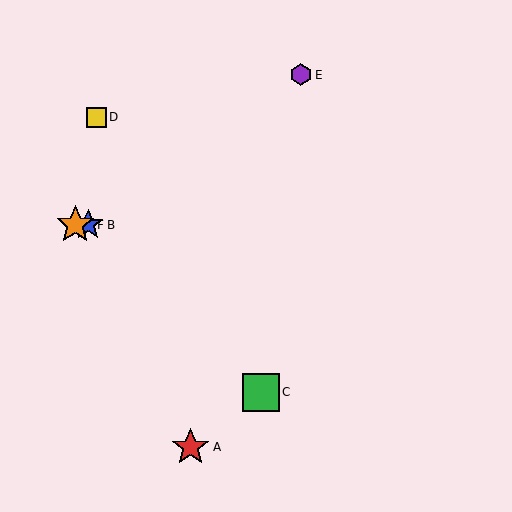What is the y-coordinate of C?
Object C is at y≈393.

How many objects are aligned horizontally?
2 objects (B, F) are aligned horizontally.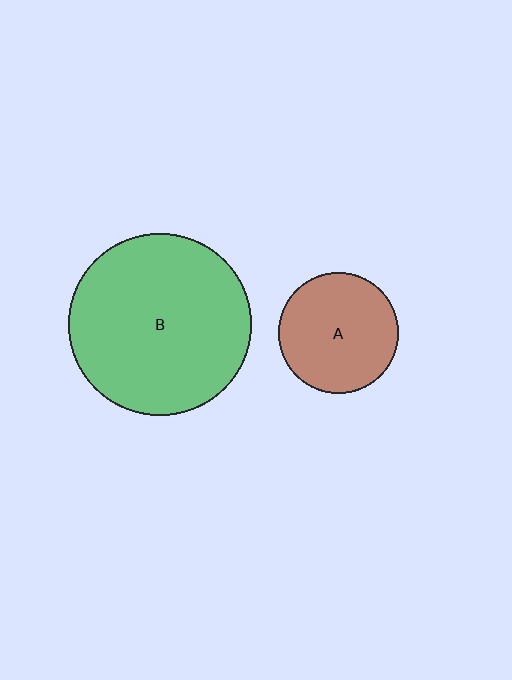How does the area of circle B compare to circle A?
Approximately 2.3 times.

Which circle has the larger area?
Circle B (green).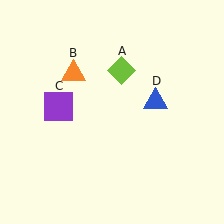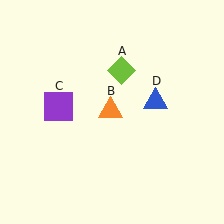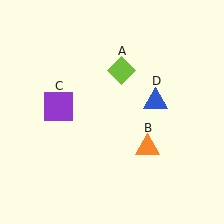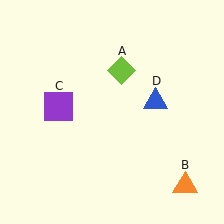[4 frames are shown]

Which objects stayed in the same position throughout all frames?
Lime diamond (object A) and purple square (object C) and blue triangle (object D) remained stationary.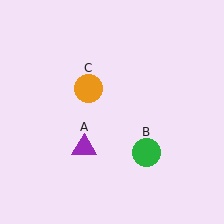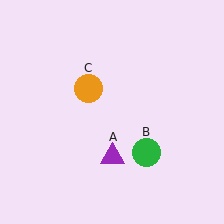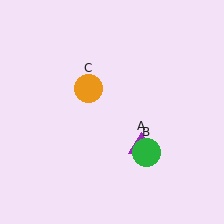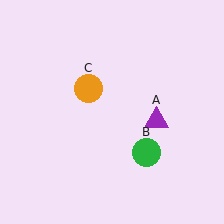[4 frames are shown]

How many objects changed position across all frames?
1 object changed position: purple triangle (object A).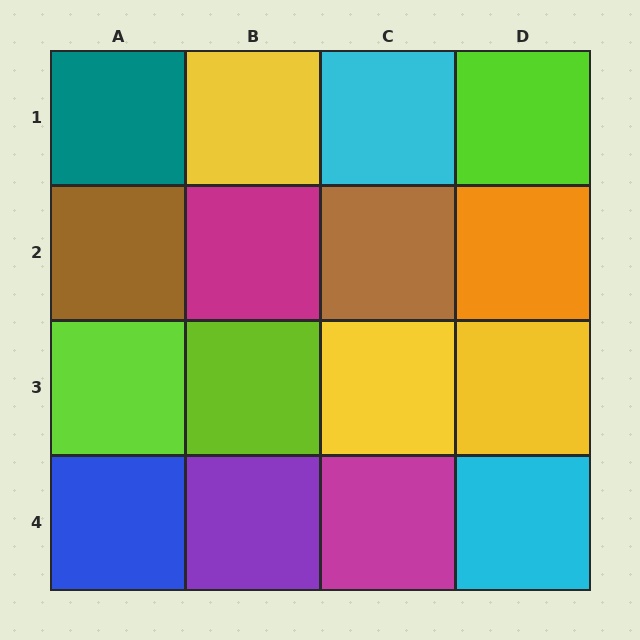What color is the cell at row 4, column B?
Purple.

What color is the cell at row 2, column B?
Magenta.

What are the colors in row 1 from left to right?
Teal, yellow, cyan, lime.